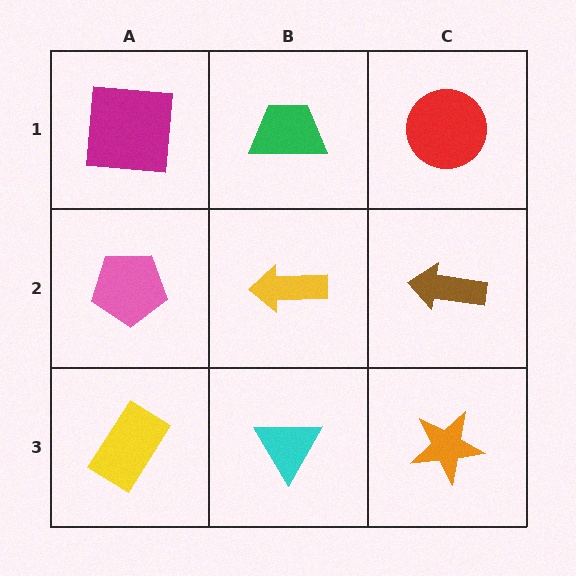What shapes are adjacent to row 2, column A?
A magenta square (row 1, column A), a yellow rectangle (row 3, column A), a yellow arrow (row 2, column B).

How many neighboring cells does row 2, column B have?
4.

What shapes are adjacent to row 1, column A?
A pink pentagon (row 2, column A), a green trapezoid (row 1, column B).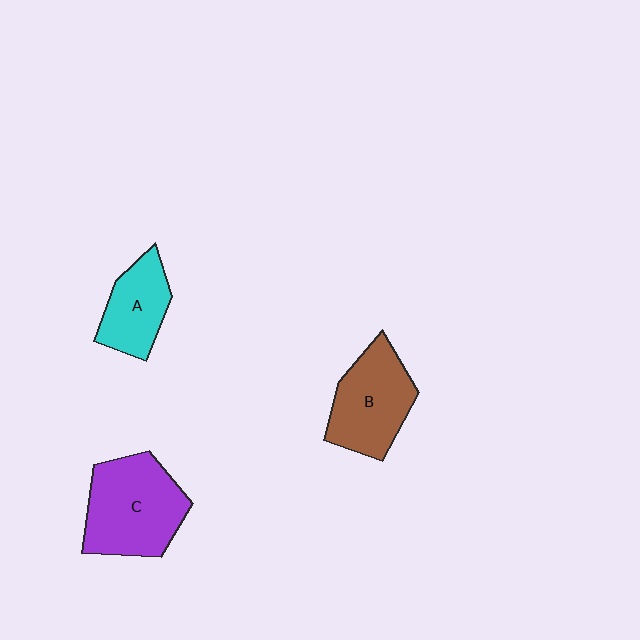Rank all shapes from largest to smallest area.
From largest to smallest: C (purple), B (brown), A (cyan).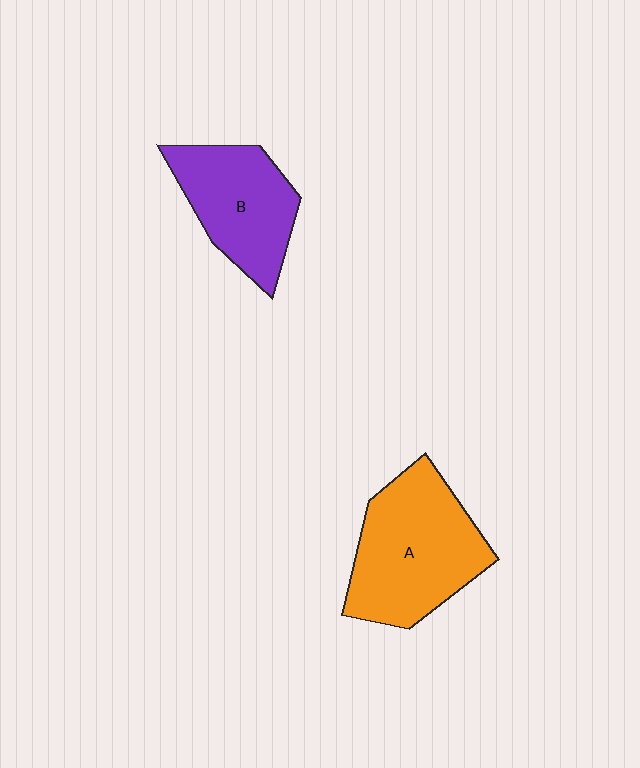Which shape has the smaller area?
Shape B (purple).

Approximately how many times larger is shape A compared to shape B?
Approximately 1.3 times.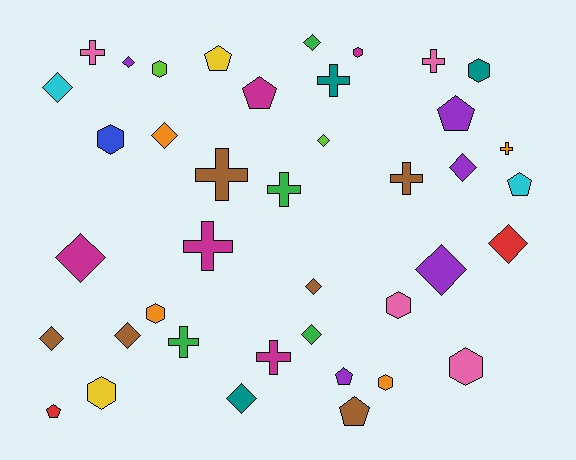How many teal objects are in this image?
There are 3 teal objects.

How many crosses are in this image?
There are 10 crosses.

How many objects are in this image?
There are 40 objects.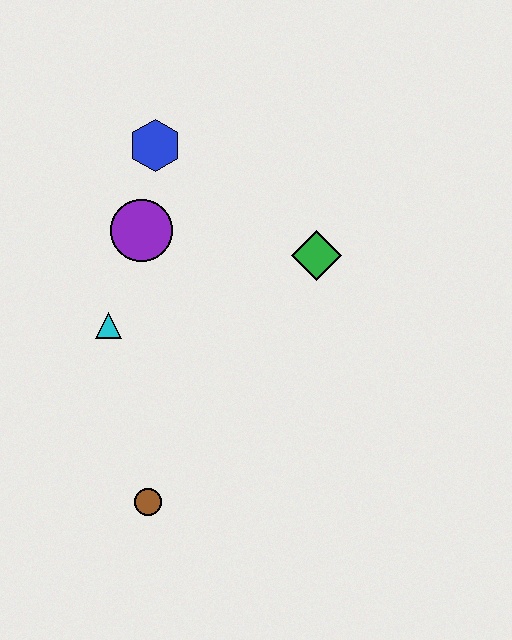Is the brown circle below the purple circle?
Yes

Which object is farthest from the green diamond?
The brown circle is farthest from the green diamond.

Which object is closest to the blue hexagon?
The purple circle is closest to the blue hexagon.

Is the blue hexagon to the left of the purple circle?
No